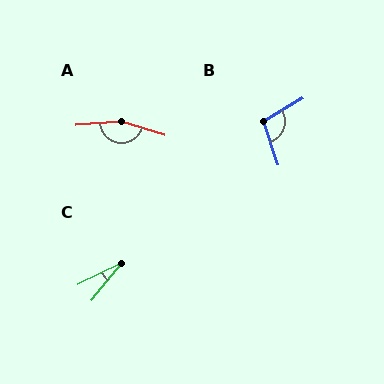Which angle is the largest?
A, at approximately 158 degrees.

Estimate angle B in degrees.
Approximately 102 degrees.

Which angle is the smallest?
C, at approximately 25 degrees.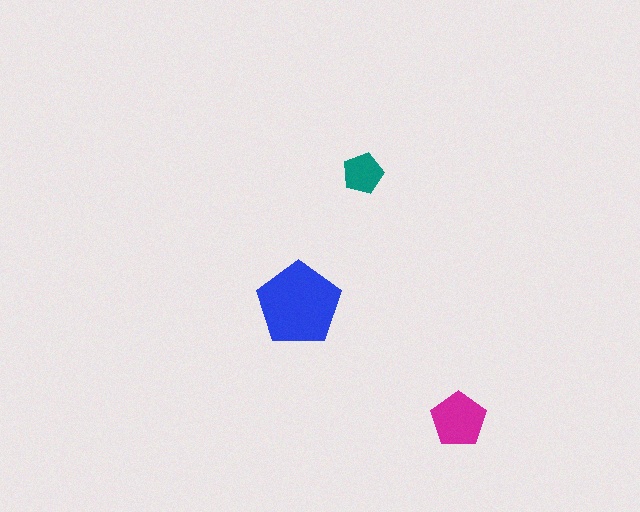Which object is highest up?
The teal pentagon is topmost.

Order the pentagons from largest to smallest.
the blue one, the magenta one, the teal one.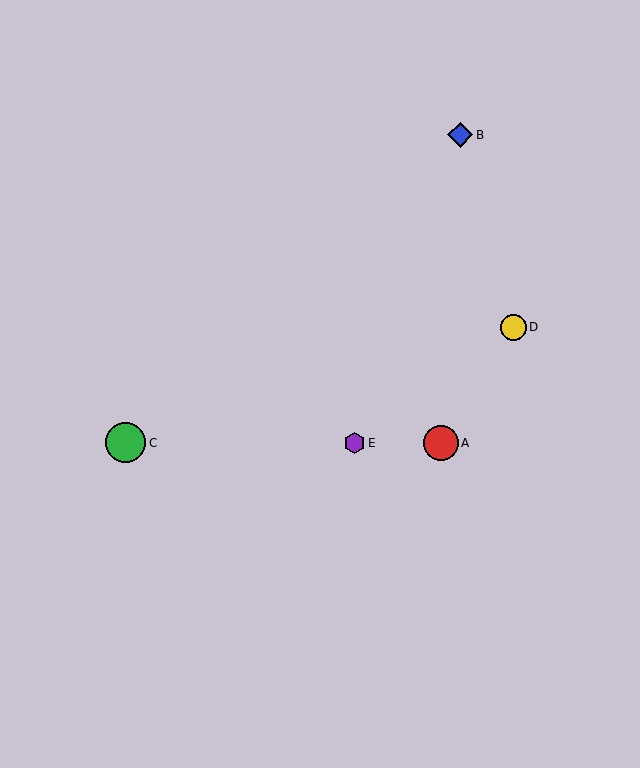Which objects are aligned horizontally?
Objects A, C, E are aligned horizontally.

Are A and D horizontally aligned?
No, A is at y≈443 and D is at y≈327.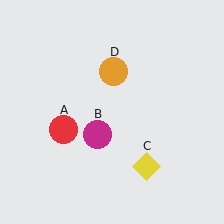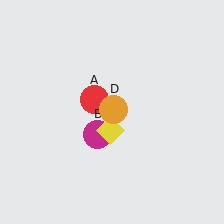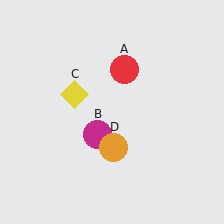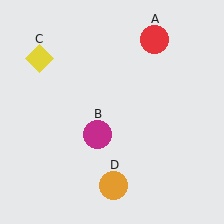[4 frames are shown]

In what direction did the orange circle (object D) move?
The orange circle (object D) moved down.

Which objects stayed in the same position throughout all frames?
Magenta circle (object B) remained stationary.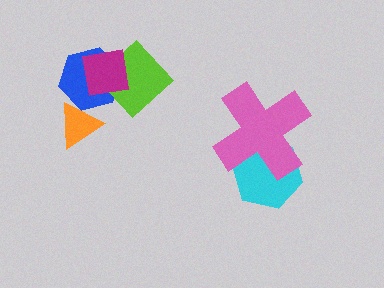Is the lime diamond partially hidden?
Yes, it is partially covered by another shape.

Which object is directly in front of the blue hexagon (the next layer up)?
The lime diamond is directly in front of the blue hexagon.